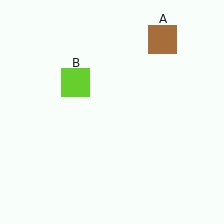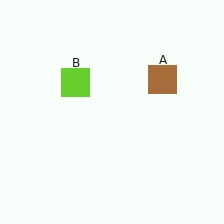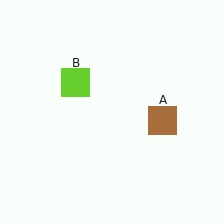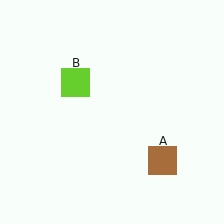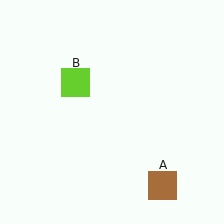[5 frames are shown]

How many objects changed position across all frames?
1 object changed position: brown square (object A).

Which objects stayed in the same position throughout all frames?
Lime square (object B) remained stationary.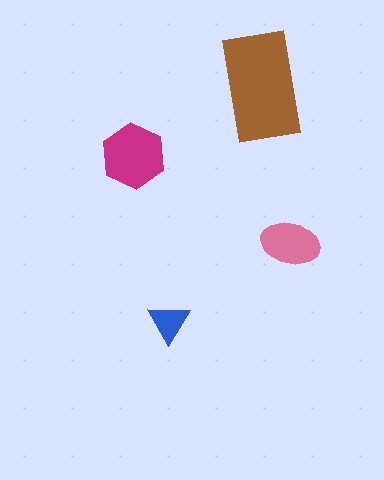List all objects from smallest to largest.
The blue triangle, the pink ellipse, the magenta hexagon, the brown rectangle.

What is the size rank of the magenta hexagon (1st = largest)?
2nd.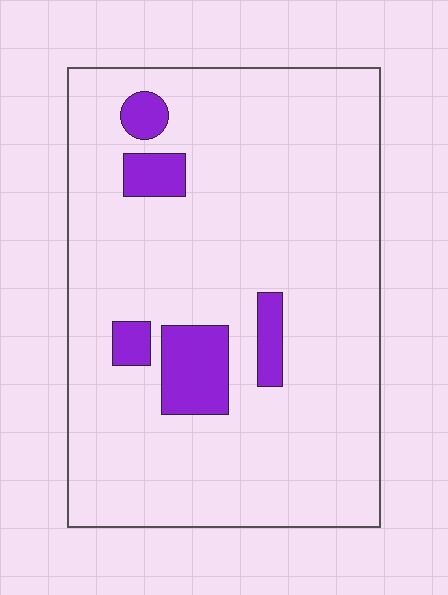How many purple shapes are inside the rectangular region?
5.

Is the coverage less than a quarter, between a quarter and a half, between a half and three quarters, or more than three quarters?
Less than a quarter.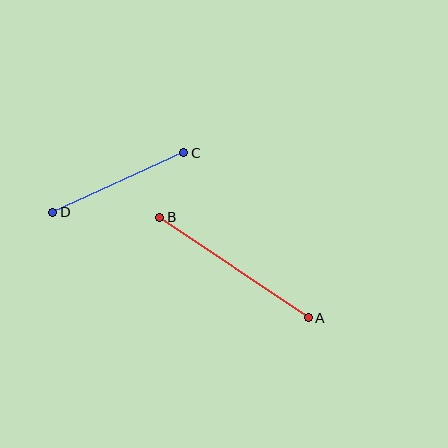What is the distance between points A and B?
The distance is approximately 180 pixels.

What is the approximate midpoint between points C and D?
The midpoint is at approximately (118, 182) pixels.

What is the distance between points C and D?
The distance is approximately 144 pixels.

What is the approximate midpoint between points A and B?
The midpoint is at approximately (234, 268) pixels.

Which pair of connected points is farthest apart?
Points A and B are farthest apart.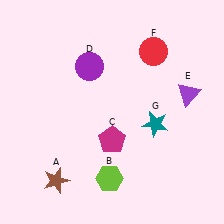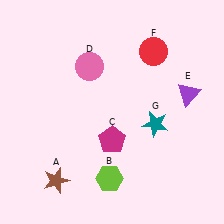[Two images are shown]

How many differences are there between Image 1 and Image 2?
There is 1 difference between the two images.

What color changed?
The circle (D) changed from purple in Image 1 to pink in Image 2.